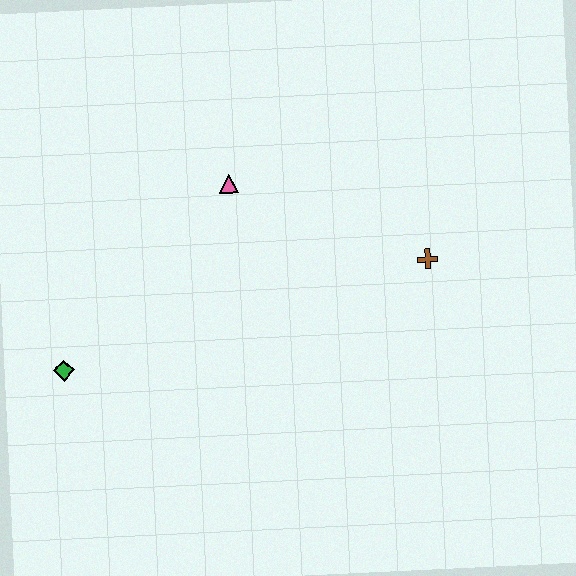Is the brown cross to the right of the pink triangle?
Yes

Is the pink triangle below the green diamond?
No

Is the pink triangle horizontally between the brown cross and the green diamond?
Yes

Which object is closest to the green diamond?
The pink triangle is closest to the green diamond.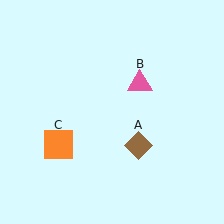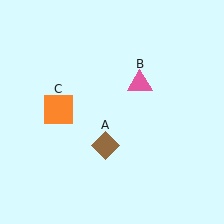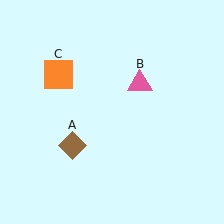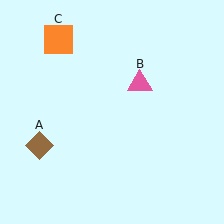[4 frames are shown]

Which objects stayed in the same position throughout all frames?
Pink triangle (object B) remained stationary.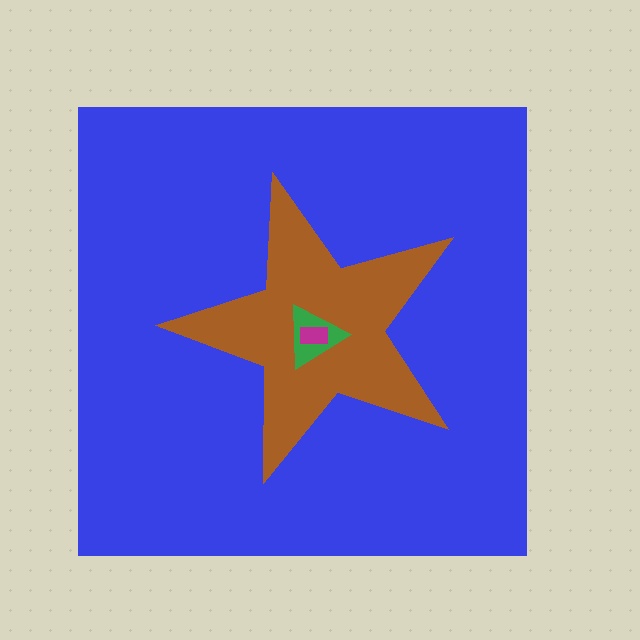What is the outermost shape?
The blue square.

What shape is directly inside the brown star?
The green triangle.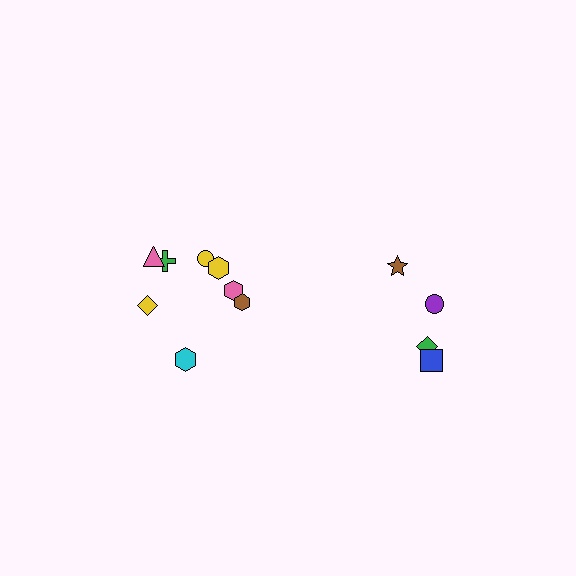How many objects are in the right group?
There are 4 objects.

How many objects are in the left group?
There are 8 objects.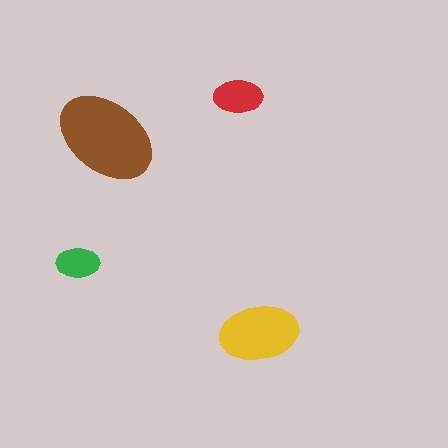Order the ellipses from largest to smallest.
the brown one, the yellow one, the red one, the green one.